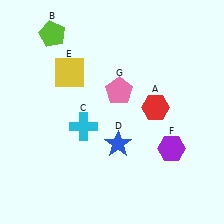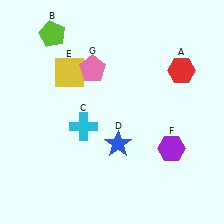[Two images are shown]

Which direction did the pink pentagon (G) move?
The pink pentagon (G) moved left.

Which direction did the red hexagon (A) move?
The red hexagon (A) moved up.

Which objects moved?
The objects that moved are: the red hexagon (A), the pink pentagon (G).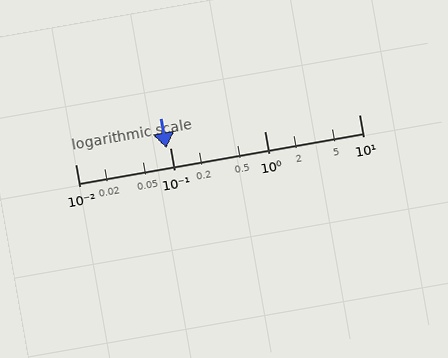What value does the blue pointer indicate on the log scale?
The pointer indicates approximately 0.091.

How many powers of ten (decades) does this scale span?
The scale spans 3 decades, from 0.01 to 10.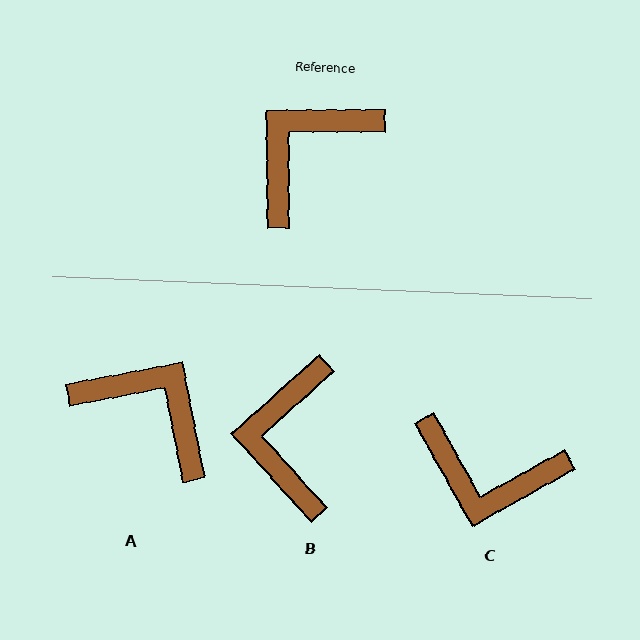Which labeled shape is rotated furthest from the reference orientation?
C, about 119 degrees away.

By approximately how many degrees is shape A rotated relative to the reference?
Approximately 79 degrees clockwise.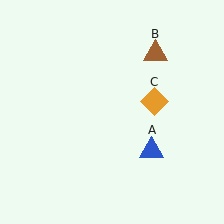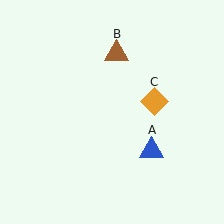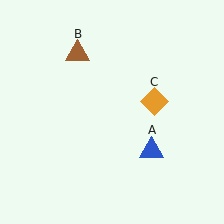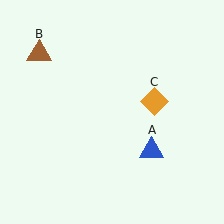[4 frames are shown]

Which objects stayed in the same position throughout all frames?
Blue triangle (object A) and orange diamond (object C) remained stationary.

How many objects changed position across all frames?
1 object changed position: brown triangle (object B).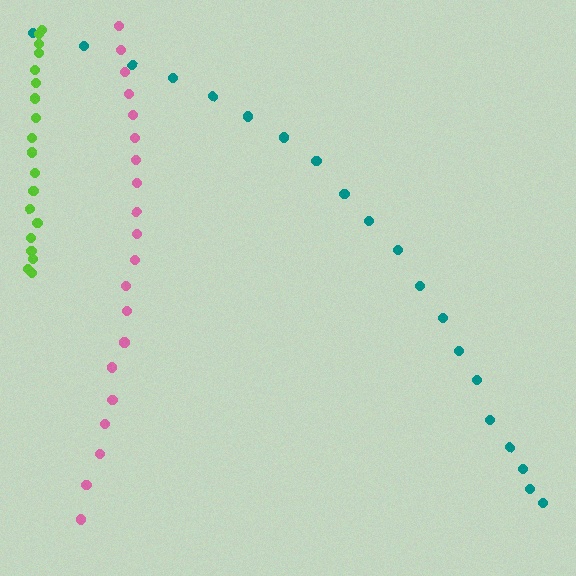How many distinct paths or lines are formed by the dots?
There are 3 distinct paths.